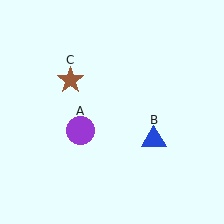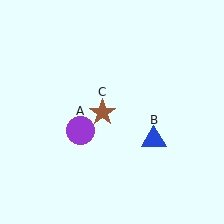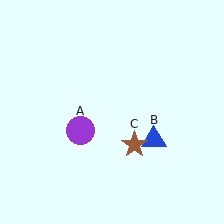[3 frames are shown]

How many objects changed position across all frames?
1 object changed position: brown star (object C).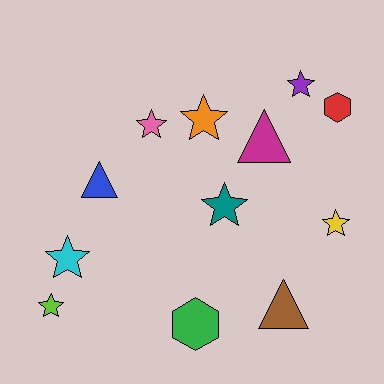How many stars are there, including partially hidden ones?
There are 7 stars.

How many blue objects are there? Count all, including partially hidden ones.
There is 1 blue object.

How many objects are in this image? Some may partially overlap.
There are 12 objects.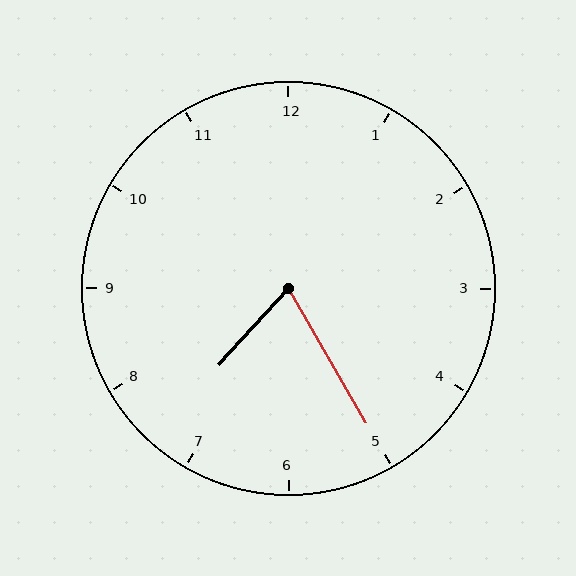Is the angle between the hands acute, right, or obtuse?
It is acute.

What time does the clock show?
7:25.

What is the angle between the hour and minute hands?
Approximately 72 degrees.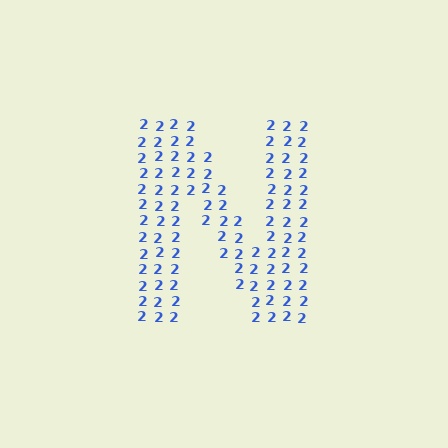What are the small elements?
The small elements are digit 2's.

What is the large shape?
The large shape is the letter N.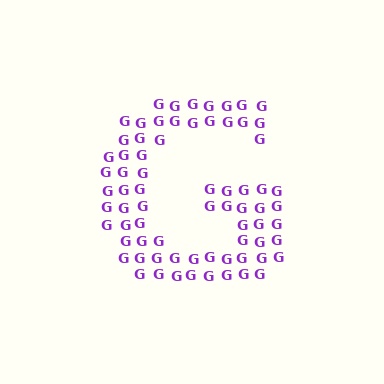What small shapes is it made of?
It is made of small letter G's.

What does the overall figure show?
The overall figure shows the letter G.